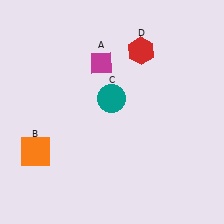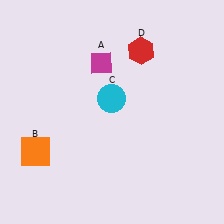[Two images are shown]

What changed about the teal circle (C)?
In Image 1, C is teal. In Image 2, it changed to cyan.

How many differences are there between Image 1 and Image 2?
There is 1 difference between the two images.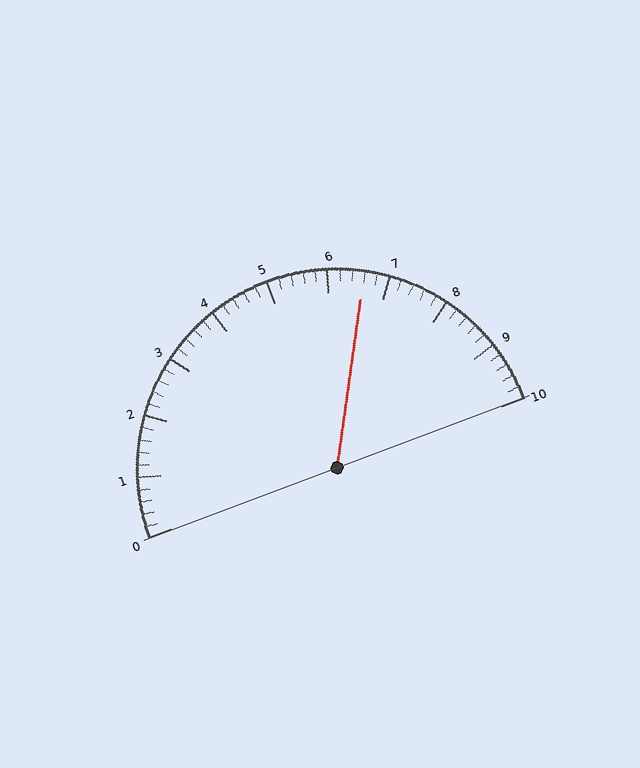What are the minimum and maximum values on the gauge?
The gauge ranges from 0 to 10.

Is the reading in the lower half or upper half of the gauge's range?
The reading is in the upper half of the range (0 to 10).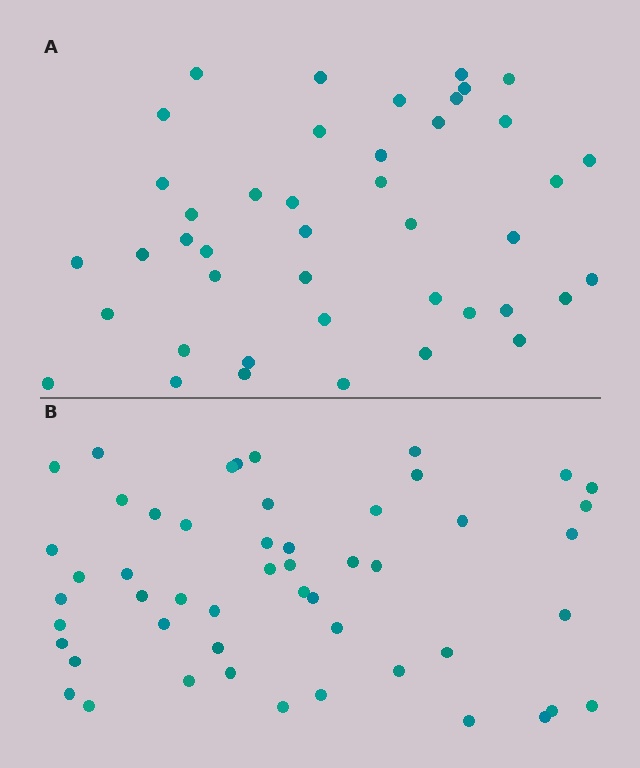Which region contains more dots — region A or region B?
Region B (the bottom region) has more dots.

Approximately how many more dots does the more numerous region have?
Region B has roughly 8 or so more dots than region A.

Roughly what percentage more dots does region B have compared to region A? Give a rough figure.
About 20% more.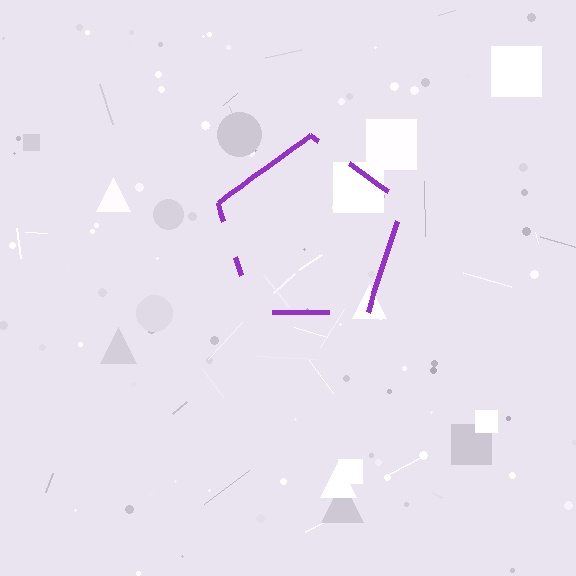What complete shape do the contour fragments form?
The contour fragments form a pentagon.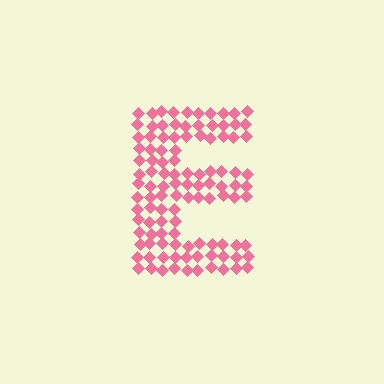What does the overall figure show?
The overall figure shows the letter E.